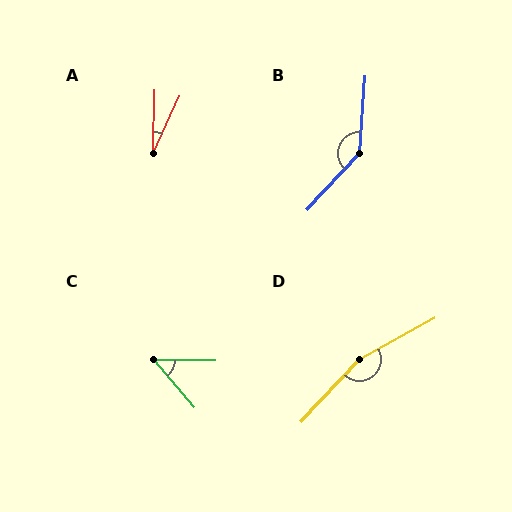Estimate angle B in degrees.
Approximately 141 degrees.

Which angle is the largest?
D, at approximately 162 degrees.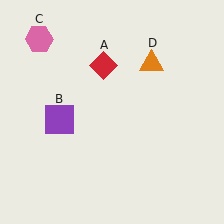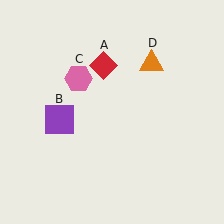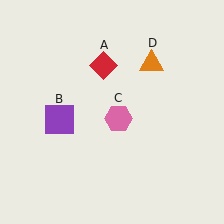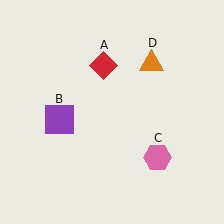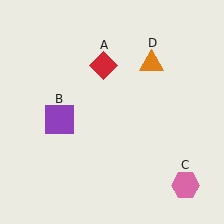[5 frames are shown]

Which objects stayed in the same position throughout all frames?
Red diamond (object A) and purple square (object B) and orange triangle (object D) remained stationary.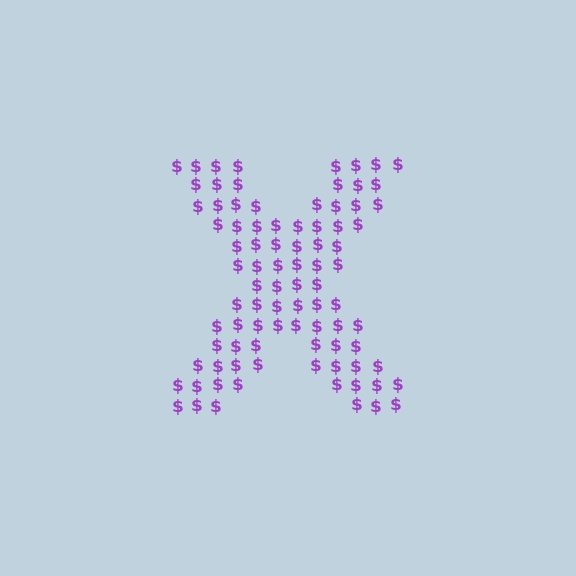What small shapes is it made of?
It is made of small dollar signs.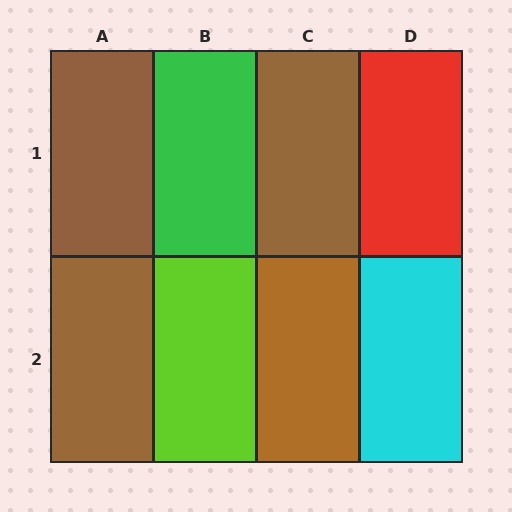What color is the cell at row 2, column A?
Brown.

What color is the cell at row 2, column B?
Lime.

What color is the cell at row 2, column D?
Cyan.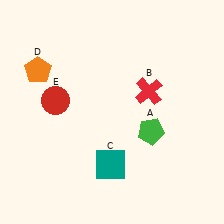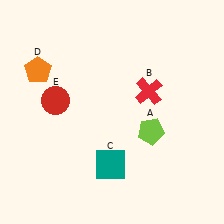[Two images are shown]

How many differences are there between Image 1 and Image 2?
There is 1 difference between the two images.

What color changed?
The pentagon (A) changed from green in Image 1 to lime in Image 2.